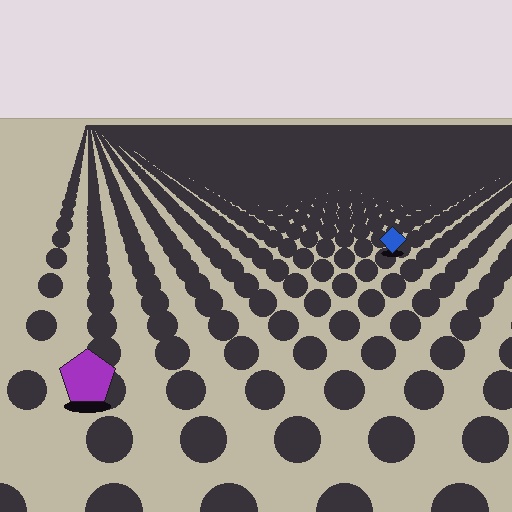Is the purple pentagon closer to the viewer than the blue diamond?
Yes. The purple pentagon is closer — you can tell from the texture gradient: the ground texture is coarser near it.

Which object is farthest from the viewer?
The blue diamond is farthest from the viewer. It appears smaller and the ground texture around it is denser.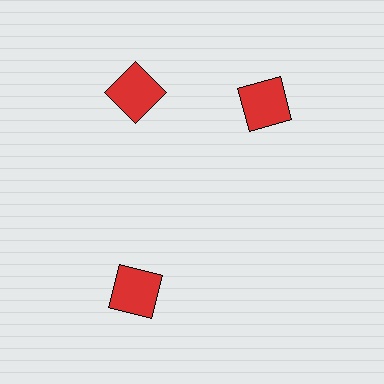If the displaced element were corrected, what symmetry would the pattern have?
It would have 3-fold rotational symmetry — the pattern would map onto itself every 120 degrees.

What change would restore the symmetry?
The symmetry would be restored by rotating it back into even spacing with its neighbors so that all 3 squares sit at equal angles and equal distance from the center.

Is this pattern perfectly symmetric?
No. The 3 red squares are arranged in a ring, but one element near the 3 o'clock position is rotated out of alignment along the ring, breaking the 3-fold rotational symmetry.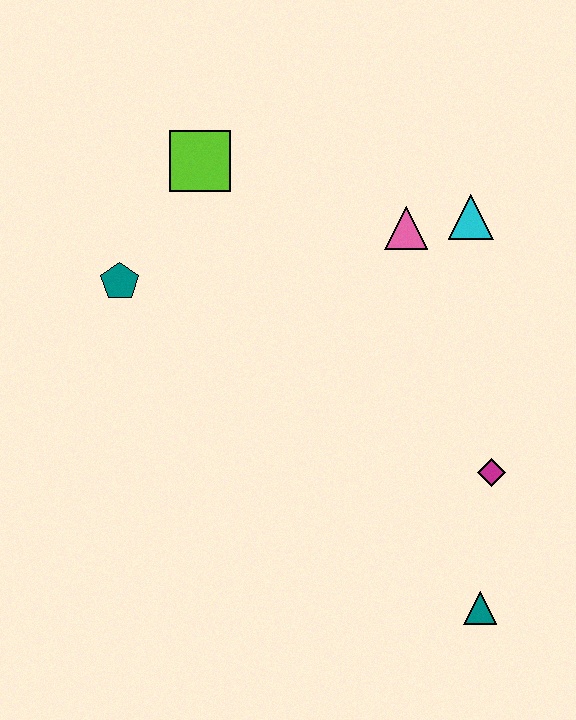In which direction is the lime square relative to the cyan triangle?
The lime square is to the left of the cyan triangle.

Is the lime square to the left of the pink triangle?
Yes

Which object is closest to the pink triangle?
The cyan triangle is closest to the pink triangle.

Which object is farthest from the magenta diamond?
The lime square is farthest from the magenta diamond.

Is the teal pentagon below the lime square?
Yes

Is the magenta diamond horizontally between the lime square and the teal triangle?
No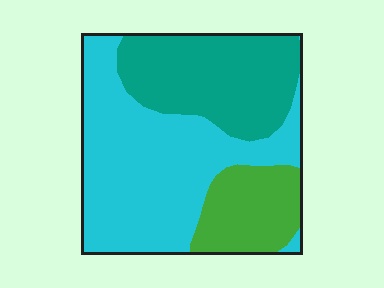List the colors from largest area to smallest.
From largest to smallest: cyan, teal, green.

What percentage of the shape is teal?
Teal takes up about one third (1/3) of the shape.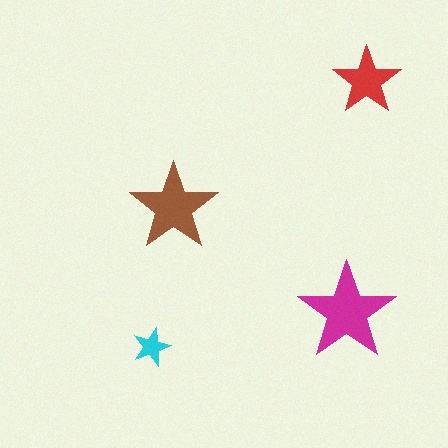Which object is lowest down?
The cyan star is bottommost.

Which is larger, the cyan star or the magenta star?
The magenta one.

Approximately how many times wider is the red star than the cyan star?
About 2 times wider.